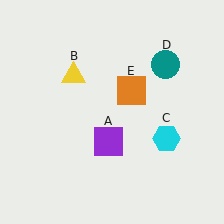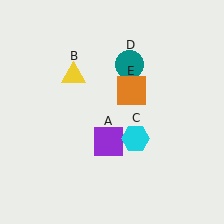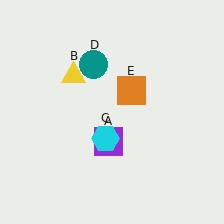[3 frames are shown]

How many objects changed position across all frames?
2 objects changed position: cyan hexagon (object C), teal circle (object D).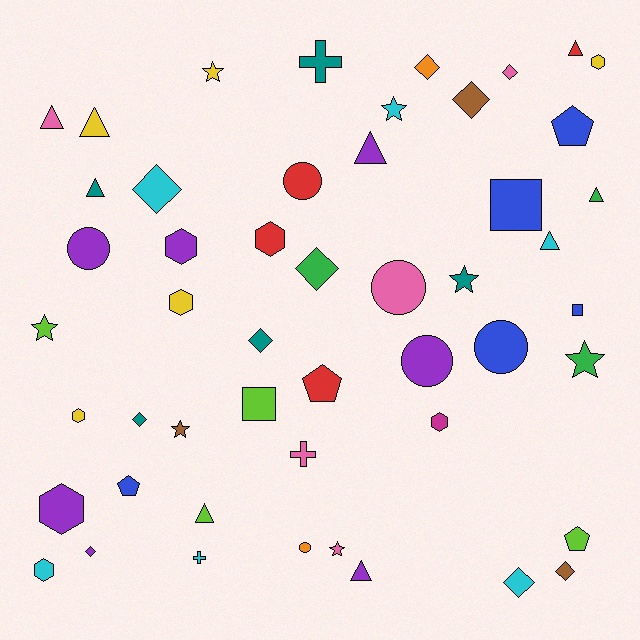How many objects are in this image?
There are 50 objects.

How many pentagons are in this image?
There are 4 pentagons.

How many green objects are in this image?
There are 3 green objects.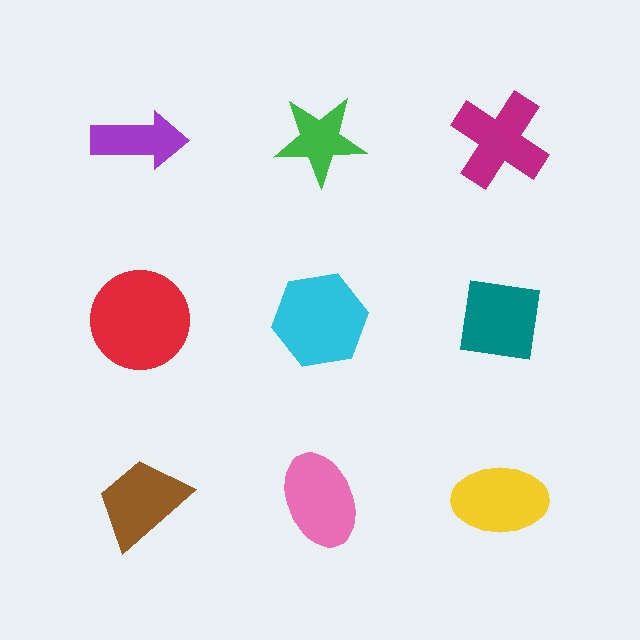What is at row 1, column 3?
A magenta cross.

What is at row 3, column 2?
A pink ellipse.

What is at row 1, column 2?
A green star.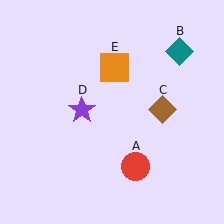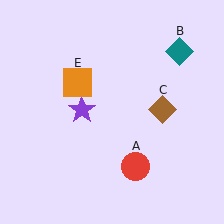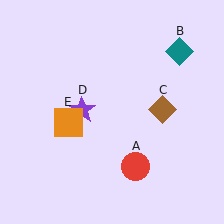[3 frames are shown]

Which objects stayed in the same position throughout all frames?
Red circle (object A) and teal diamond (object B) and brown diamond (object C) and purple star (object D) remained stationary.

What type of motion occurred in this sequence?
The orange square (object E) rotated counterclockwise around the center of the scene.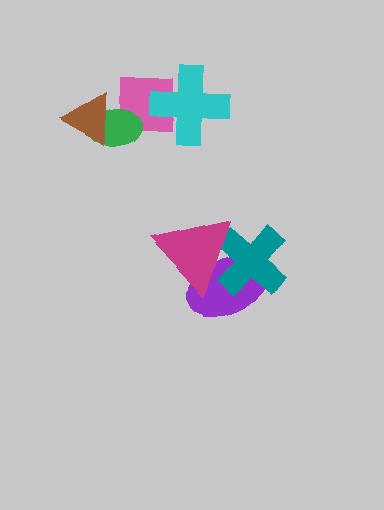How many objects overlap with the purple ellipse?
2 objects overlap with the purple ellipse.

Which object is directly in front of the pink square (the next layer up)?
The cyan cross is directly in front of the pink square.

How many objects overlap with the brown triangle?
2 objects overlap with the brown triangle.